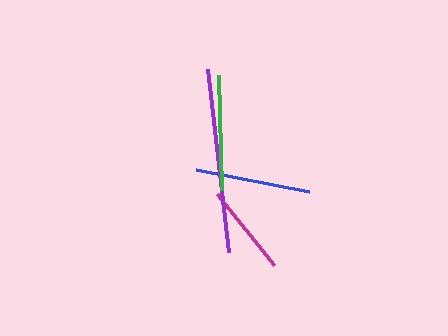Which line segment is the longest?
The purple line is the longest at approximately 185 pixels.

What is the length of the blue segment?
The blue segment is approximately 116 pixels long.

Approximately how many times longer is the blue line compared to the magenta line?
The blue line is approximately 1.3 times the length of the magenta line.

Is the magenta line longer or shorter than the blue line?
The blue line is longer than the magenta line.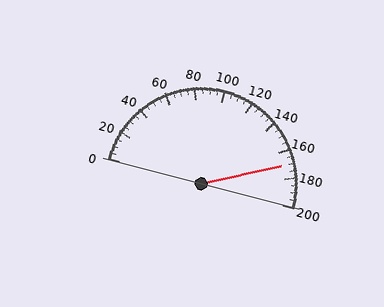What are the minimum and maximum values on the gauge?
The gauge ranges from 0 to 200.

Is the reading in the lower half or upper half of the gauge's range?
The reading is in the upper half of the range (0 to 200).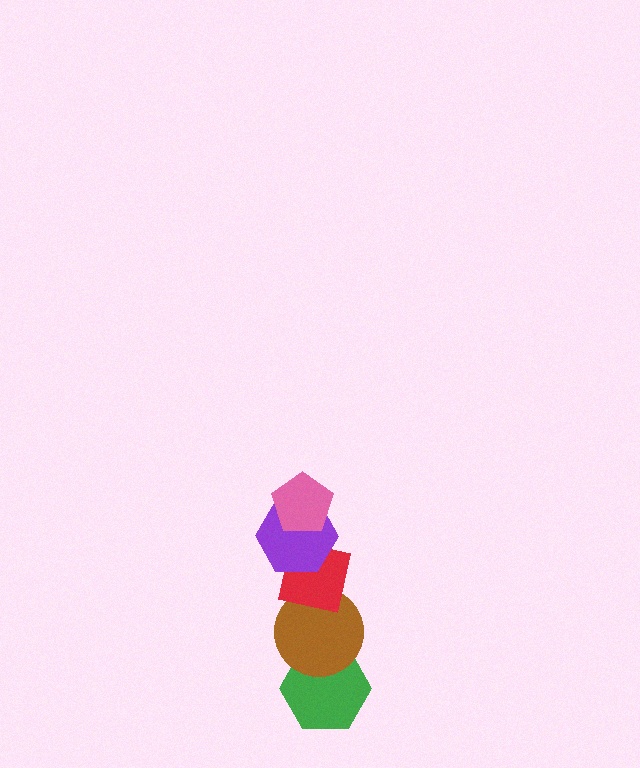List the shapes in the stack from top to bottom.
From top to bottom: the pink pentagon, the purple hexagon, the red square, the brown circle, the green hexagon.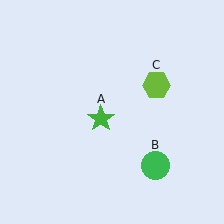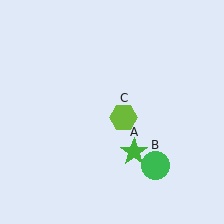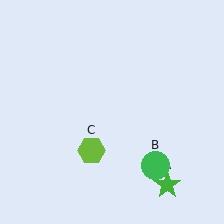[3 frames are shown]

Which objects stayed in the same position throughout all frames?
Green circle (object B) remained stationary.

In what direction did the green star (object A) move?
The green star (object A) moved down and to the right.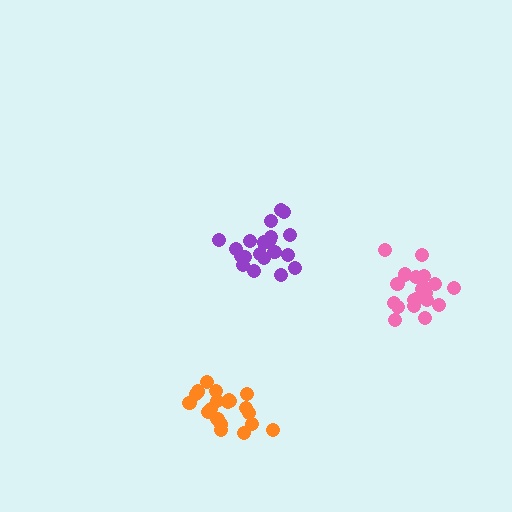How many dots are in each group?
Group 1: 20 dots, Group 2: 20 dots, Group 3: 20 dots (60 total).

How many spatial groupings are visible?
There are 3 spatial groupings.